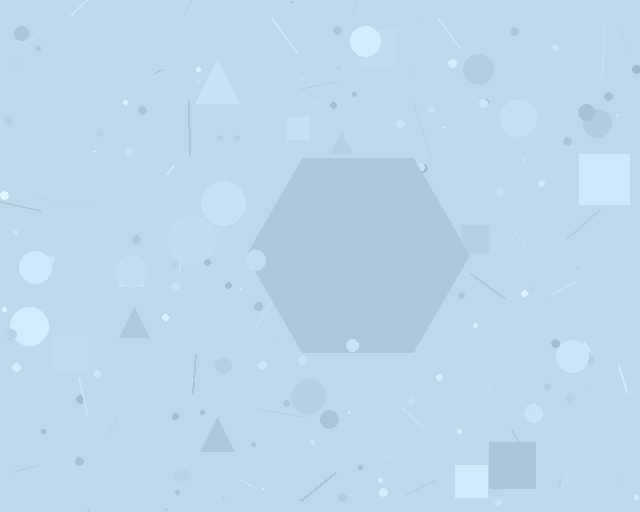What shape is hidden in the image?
A hexagon is hidden in the image.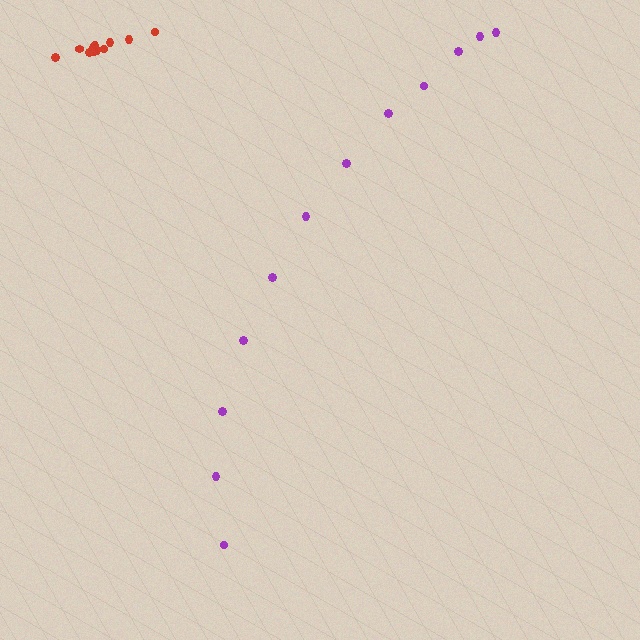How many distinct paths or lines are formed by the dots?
There are 2 distinct paths.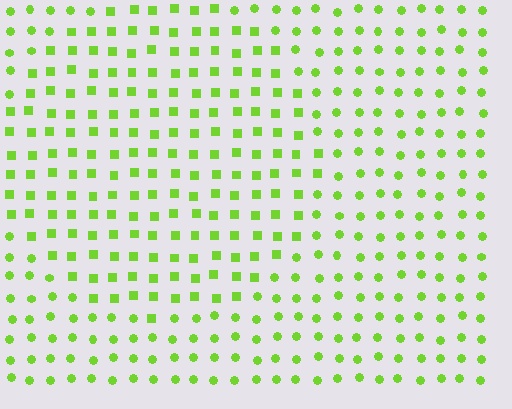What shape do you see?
I see a circle.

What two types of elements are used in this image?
The image uses squares inside the circle region and circles outside it.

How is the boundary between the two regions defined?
The boundary is defined by a change in element shape: squares inside vs. circles outside. All elements share the same color and spacing.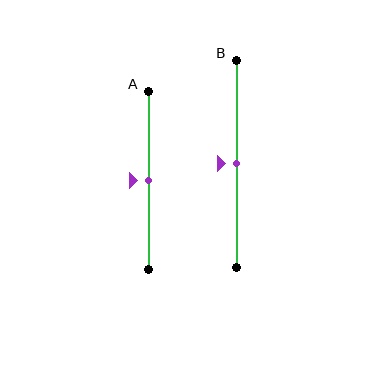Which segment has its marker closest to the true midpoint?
Segment A has its marker closest to the true midpoint.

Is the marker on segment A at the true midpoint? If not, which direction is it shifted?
Yes, the marker on segment A is at the true midpoint.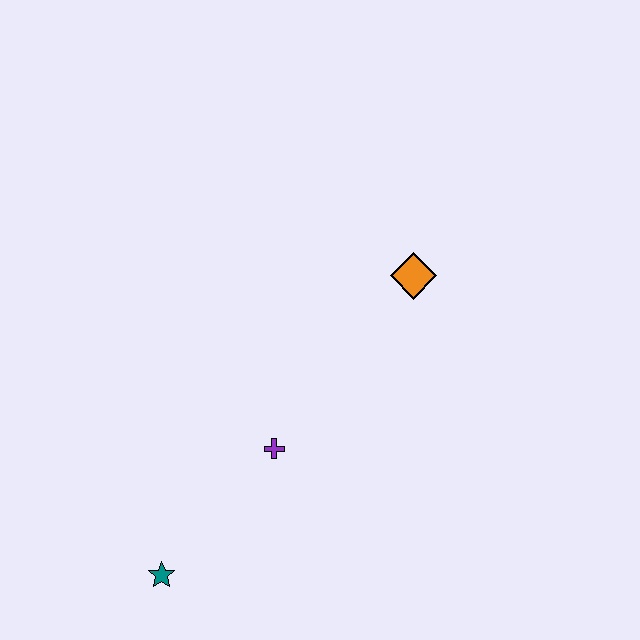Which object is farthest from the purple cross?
The orange diamond is farthest from the purple cross.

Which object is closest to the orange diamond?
The purple cross is closest to the orange diamond.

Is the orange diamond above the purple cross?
Yes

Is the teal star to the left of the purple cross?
Yes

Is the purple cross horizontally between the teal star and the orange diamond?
Yes